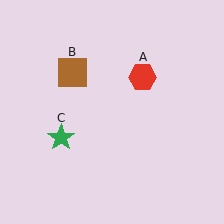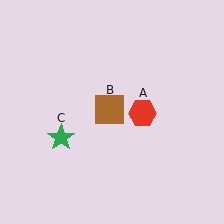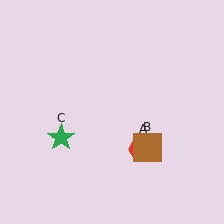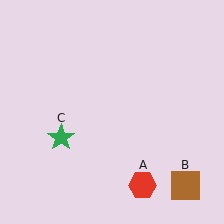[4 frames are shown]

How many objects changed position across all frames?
2 objects changed position: red hexagon (object A), brown square (object B).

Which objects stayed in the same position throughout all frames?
Green star (object C) remained stationary.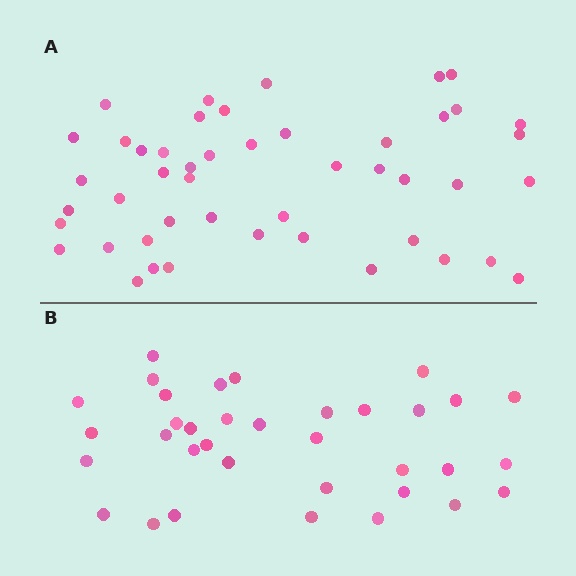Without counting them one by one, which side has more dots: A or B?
Region A (the top region) has more dots.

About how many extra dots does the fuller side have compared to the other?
Region A has roughly 12 or so more dots than region B.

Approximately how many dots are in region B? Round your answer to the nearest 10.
About 40 dots. (The exact count is 35, which rounds to 40.)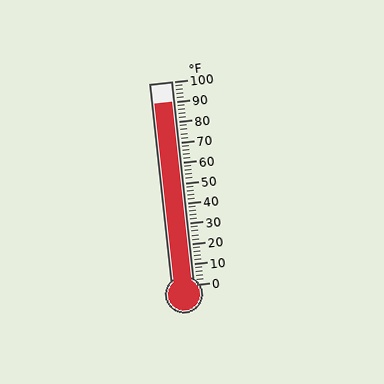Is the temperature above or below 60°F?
The temperature is above 60°F.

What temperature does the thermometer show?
The thermometer shows approximately 90°F.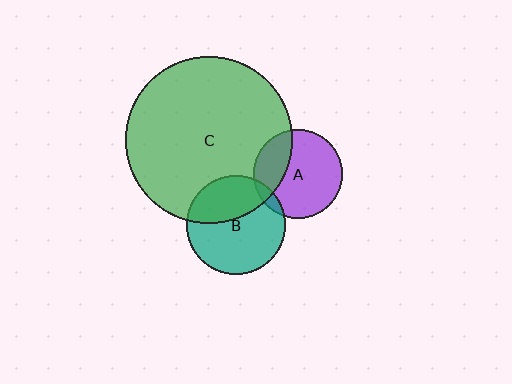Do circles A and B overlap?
Yes.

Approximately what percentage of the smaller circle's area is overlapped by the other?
Approximately 5%.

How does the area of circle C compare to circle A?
Approximately 3.5 times.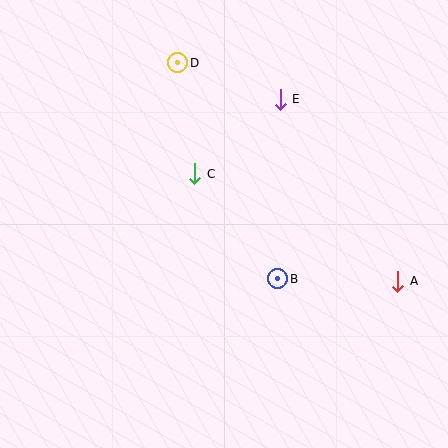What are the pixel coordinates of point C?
Point C is at (195, 174).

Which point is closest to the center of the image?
Point C at (195, 174) is closest to the center.